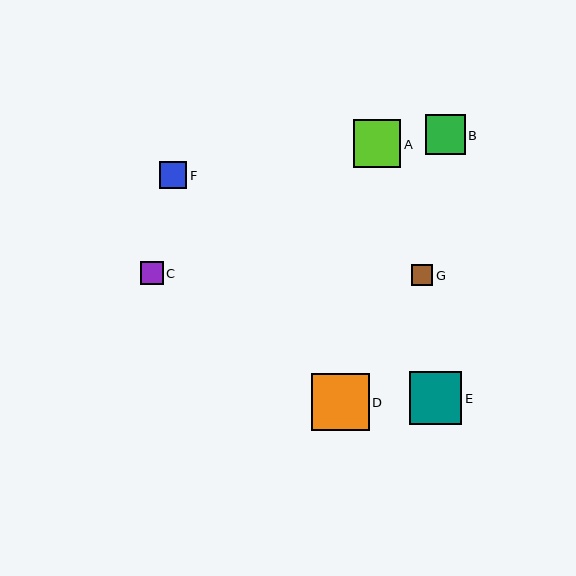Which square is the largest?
Square D is the largest with a size of approximately 58 pixels.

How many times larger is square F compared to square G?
Square F is approximately 1.3 times the size of square G.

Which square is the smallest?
Square G is the smallest with a size of approximately 21 pixels.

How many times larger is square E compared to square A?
Square E is approximately 1.1 times the size of square A.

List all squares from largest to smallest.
From largest to smallest: D, E, A, B, F, C, G.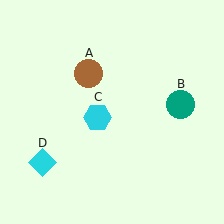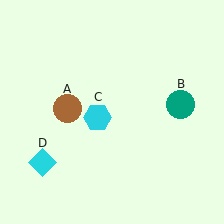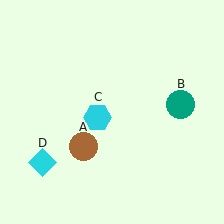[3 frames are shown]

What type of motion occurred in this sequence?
The brown circle (object A) rotated counterclockwise around the center of the scene.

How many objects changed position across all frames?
1 object changed position: brown circle (object A).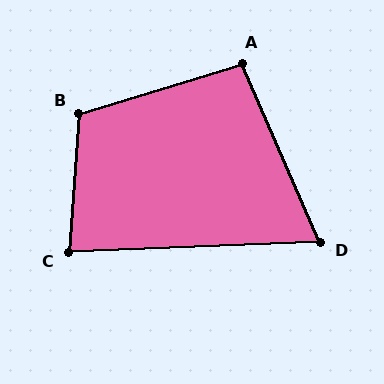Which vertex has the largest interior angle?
B, at approximately 111 degrees.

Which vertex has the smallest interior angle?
D, at approximately 69 degrees.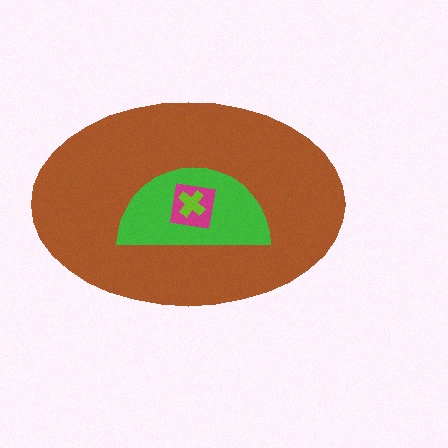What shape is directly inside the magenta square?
The lime cross.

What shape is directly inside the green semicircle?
The magenta square.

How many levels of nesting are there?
4.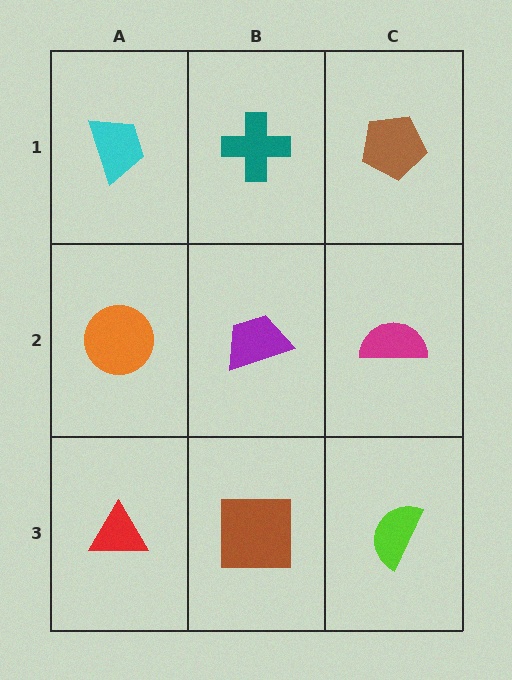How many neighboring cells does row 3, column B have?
3.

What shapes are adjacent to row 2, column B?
A teal cross (row 1, column B), a brown square (row 3, column B), an orange circle (row 2, column A), a magenta semicircle (row 2, column C).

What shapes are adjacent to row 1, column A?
An orange circle (row 2, column A), a teal cross (row 1, column B).